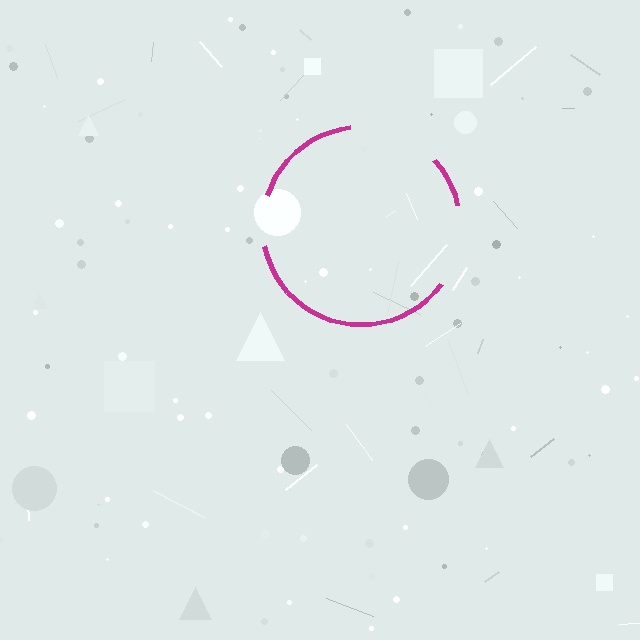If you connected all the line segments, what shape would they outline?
They would outline a circle.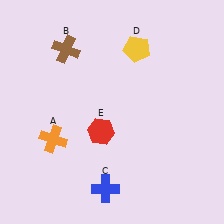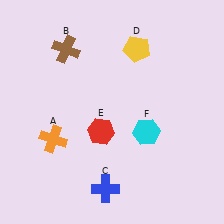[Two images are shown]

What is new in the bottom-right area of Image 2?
A cyan hexagon (F) was added in the bottom-right area of Image 2.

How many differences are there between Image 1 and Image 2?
There is 1 difference between the two images.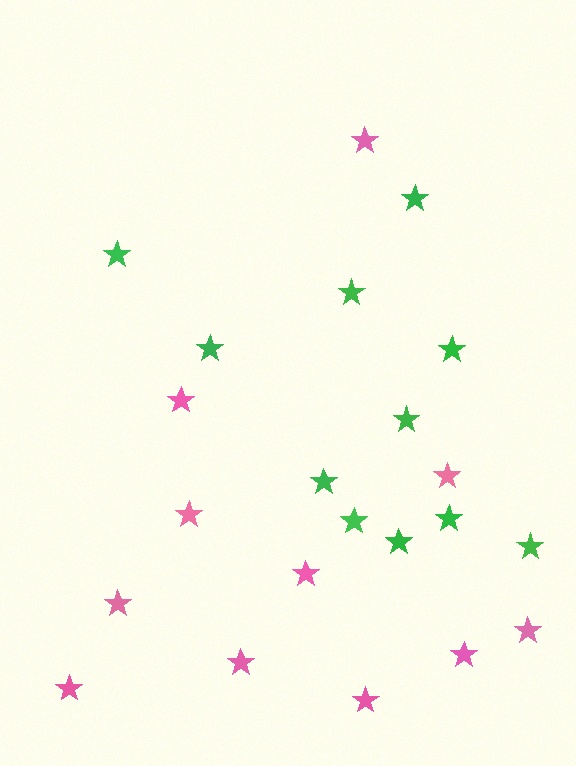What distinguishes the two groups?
There are 2 groups: one group of green stars (11) and one group of pink stars (11).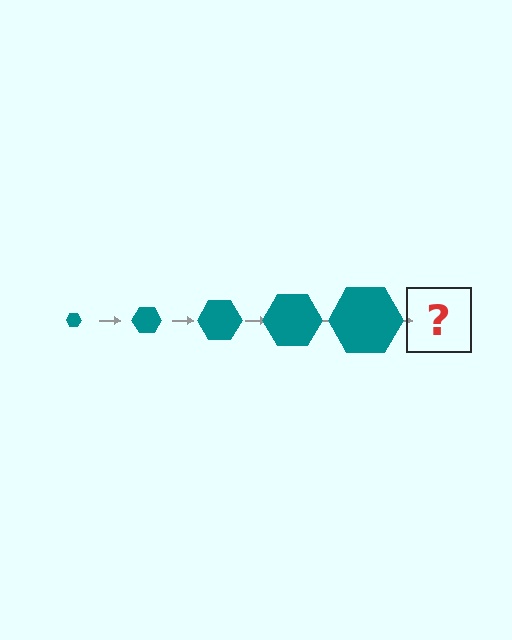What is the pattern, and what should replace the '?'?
The pattern is that the hexagon gets progressively larger each step. The '?' should be a teal hexagon, larger than the previous one.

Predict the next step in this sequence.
The next step is a teal hexagon, larger than the previous one.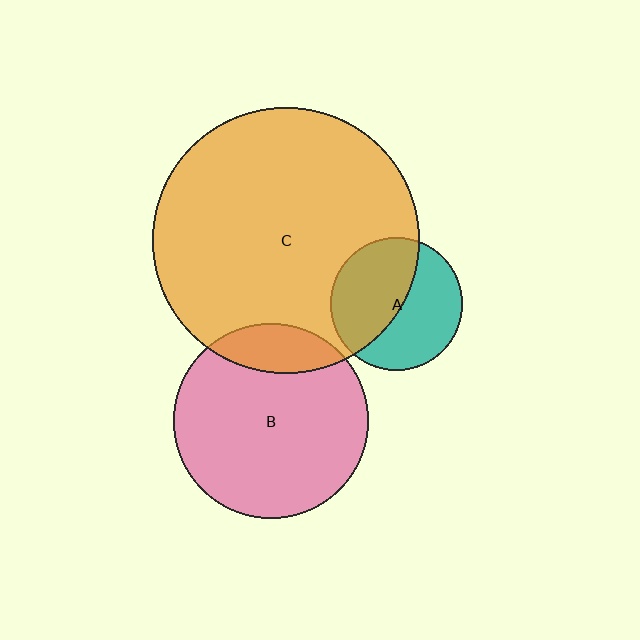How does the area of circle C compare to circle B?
Approximately 1.9 times.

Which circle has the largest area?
Circle C (orange).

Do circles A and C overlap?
Yes.